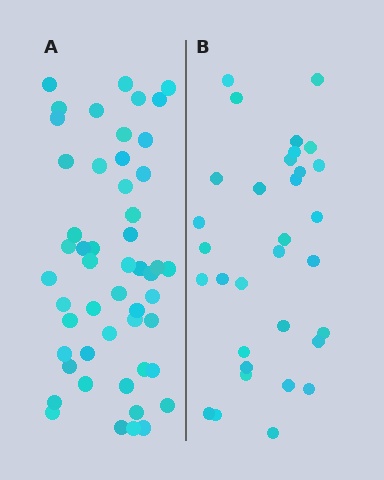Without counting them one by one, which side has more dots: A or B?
Region A (the left region) has more dots.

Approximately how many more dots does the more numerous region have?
Region A has approximately 20 more dots than region B.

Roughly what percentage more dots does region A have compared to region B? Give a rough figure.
About 60% more.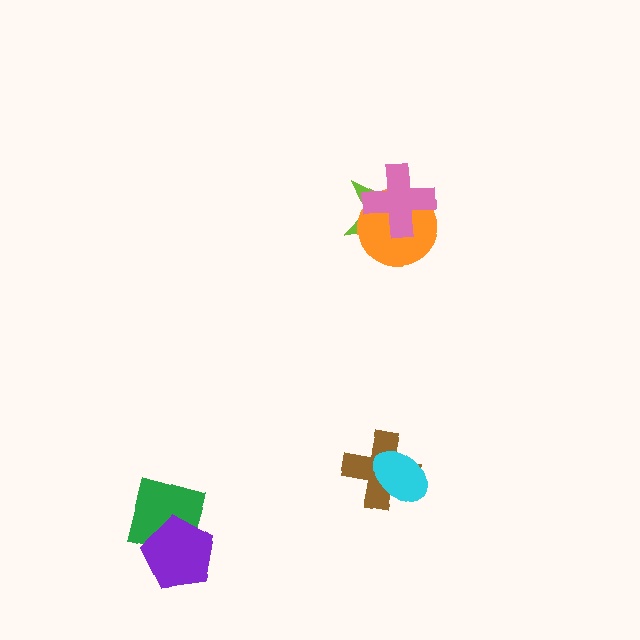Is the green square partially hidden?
Yes, it is partially covered by another shape.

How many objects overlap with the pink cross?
2 objects overlap with the pink cross.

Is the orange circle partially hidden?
Yes, it is partially covered by another shape.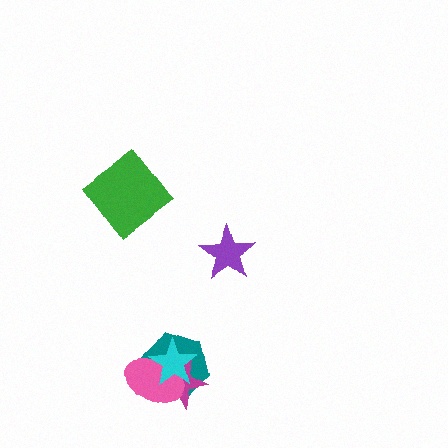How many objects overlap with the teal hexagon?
3 objects overlap with the teal hexagon.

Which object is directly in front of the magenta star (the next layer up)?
The pink ellipse is directly in front of the magenta star.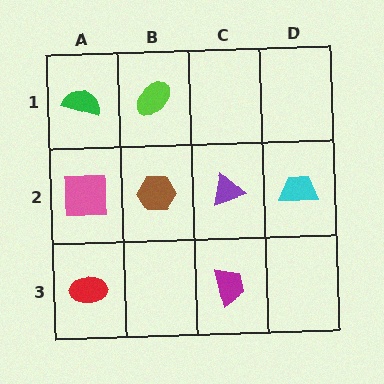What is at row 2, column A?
A pink square.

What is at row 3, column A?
A red ellipse.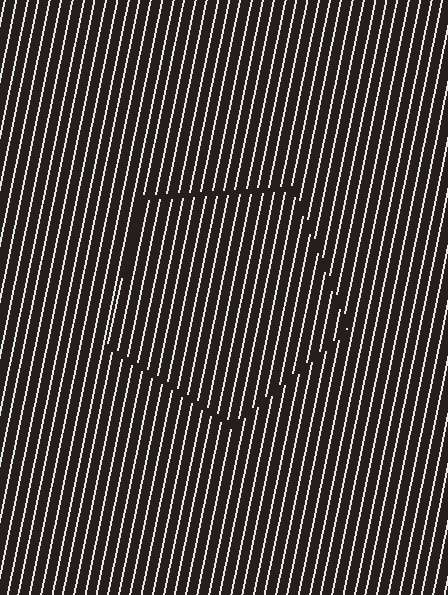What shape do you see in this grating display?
An illusory pentagon. The interior of the shape contains the same grating, shifted by half a period — the contour is defined by the phase discontinuity where line-ends from the inner and outer gratings abut.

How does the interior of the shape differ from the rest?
The interior of the shape contains the same grating, shifted by half a period — the contour is defined by the phase discontinuity where line-ends from the inner and outer gratings abut.